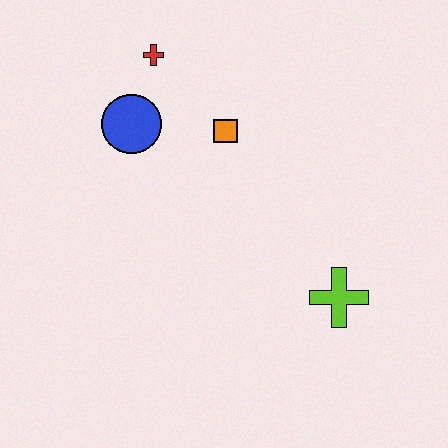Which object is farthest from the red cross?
The lime cross is farthest from the red cross.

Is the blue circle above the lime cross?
Yes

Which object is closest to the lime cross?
The orange square is closest to the lime cross.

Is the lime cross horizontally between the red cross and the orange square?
No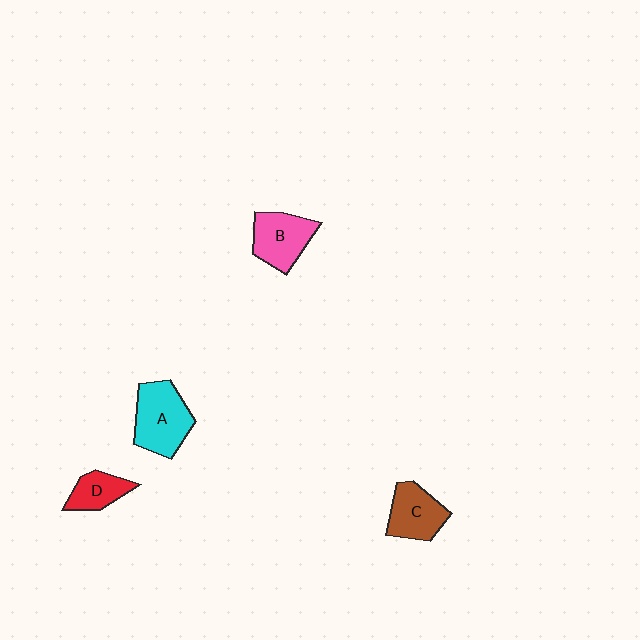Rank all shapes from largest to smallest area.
From largest to smallest: A (cyan), B (pink), C (brown), D (red).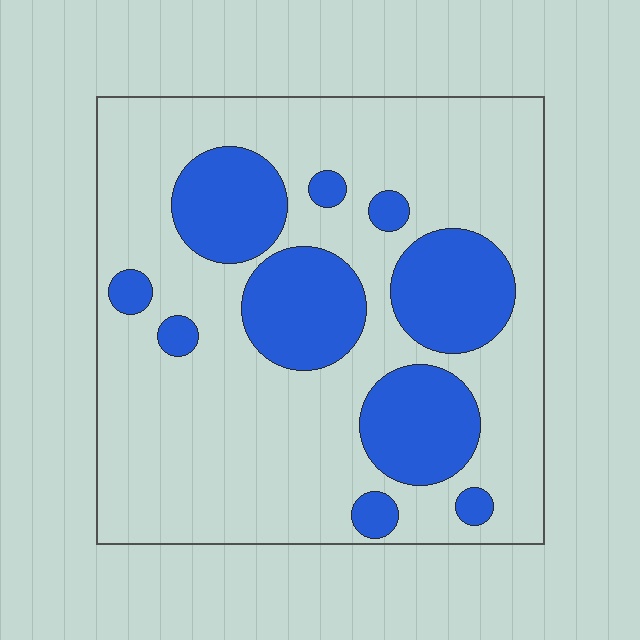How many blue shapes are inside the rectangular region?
10.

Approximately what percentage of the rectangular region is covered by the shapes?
Approximately 30%.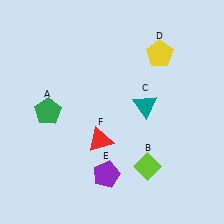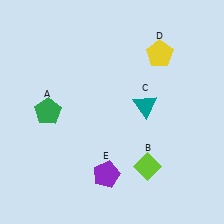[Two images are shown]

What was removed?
The red triangle (F) was removed in Image 2.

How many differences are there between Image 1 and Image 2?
There is 1 difference between the two images.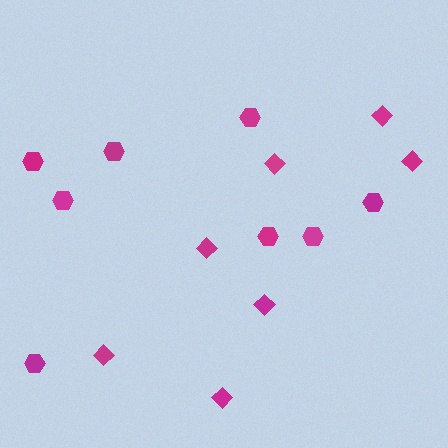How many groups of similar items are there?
There are 2 groups: one group of diamonds (7) and one group of hexagons (8).